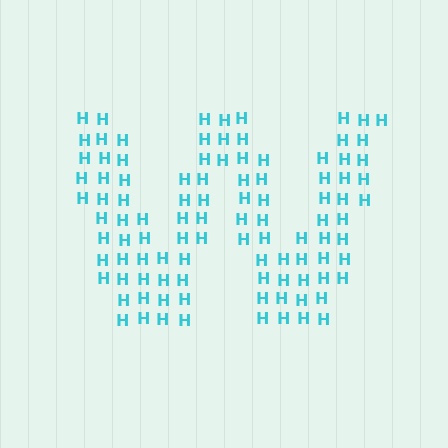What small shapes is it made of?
It is made of small letter H's.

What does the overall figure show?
The overall figure shows the letter W.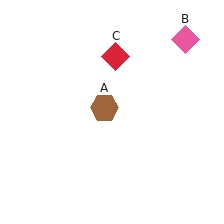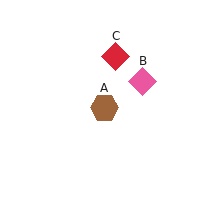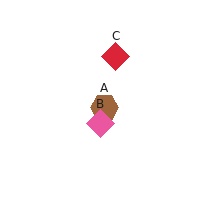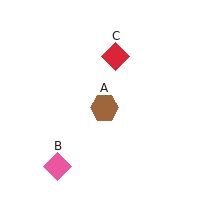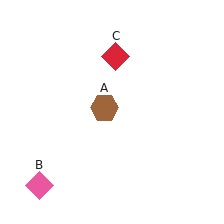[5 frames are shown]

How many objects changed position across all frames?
1 object changed position: pink diamond (object B).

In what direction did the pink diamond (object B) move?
The pink diamond (object B) moved down and to the left.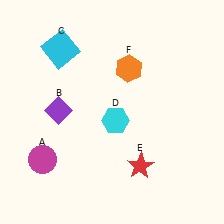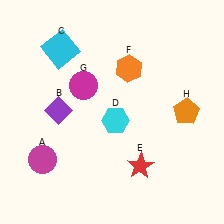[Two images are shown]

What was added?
A magenta circle (G), an orange pentagon (H) were added in Image 2.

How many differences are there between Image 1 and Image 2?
There are 2 differences between the two images.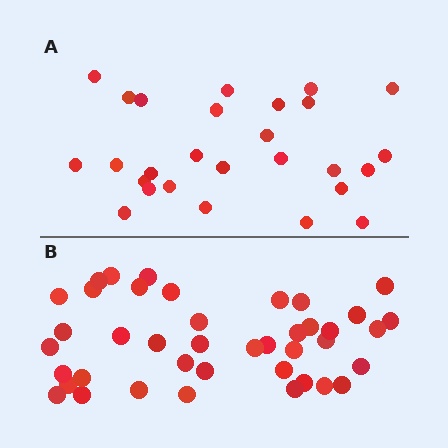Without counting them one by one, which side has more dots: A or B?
Region B (the bottom region) has more dots.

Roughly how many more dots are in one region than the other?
Region B has approximately 15 more dots than region A.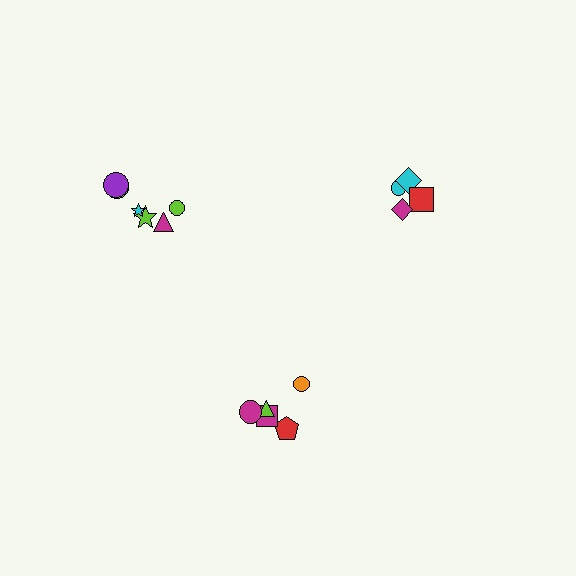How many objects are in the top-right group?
There are 4 objects.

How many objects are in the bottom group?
There are 5 objects.